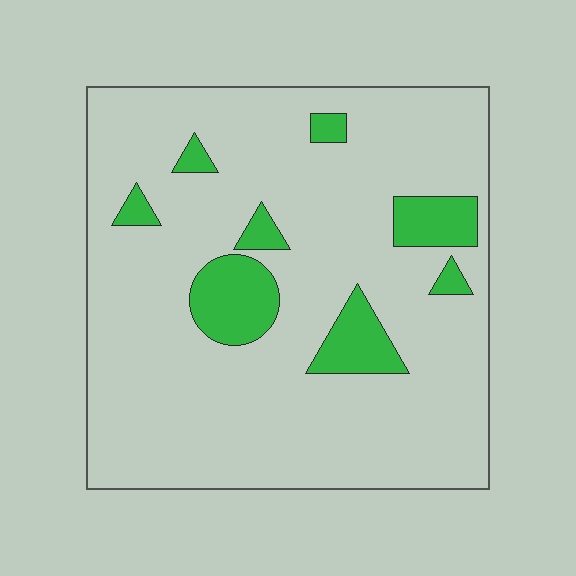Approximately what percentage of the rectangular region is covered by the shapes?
Approximately 15%.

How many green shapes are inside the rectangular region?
8.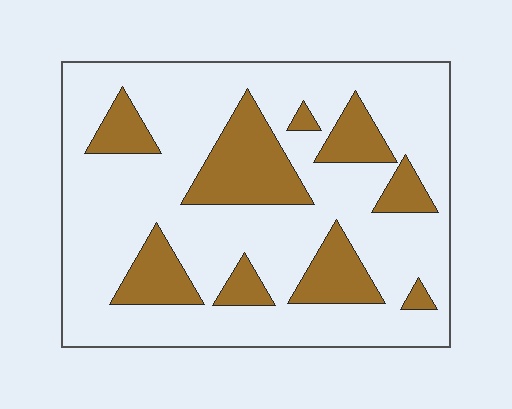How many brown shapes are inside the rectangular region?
9.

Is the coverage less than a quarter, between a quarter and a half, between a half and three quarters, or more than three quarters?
Less than a quarter.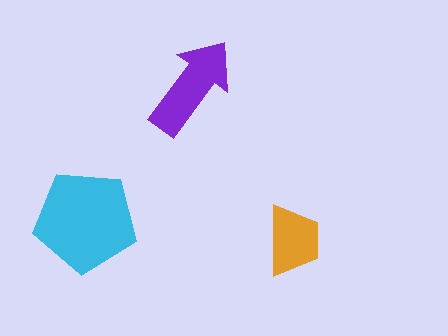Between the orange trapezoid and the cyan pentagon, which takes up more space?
The cyan pentagon.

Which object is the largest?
The cyan pentagon.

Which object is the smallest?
The orange trapezoid.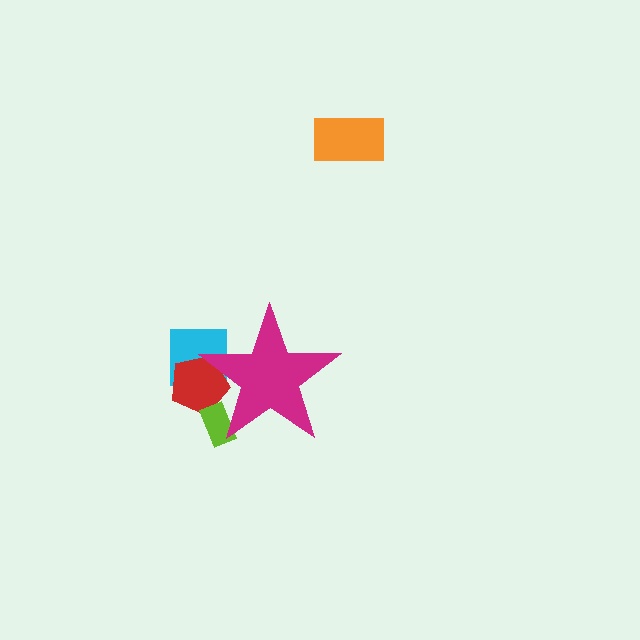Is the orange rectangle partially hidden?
No, the orange rectangle is fully visible.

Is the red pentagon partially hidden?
Yes, the red pentagon is partially hidden behind the magenta star.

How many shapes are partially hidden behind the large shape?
3 shapes are partially hidden.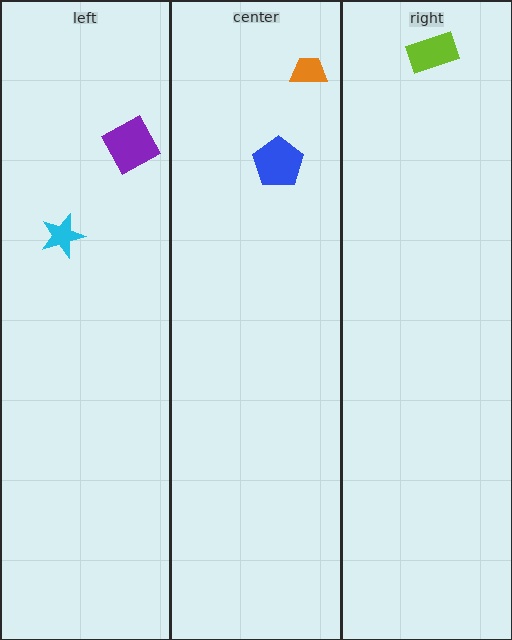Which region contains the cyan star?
The left region.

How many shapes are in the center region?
2.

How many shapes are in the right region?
1.